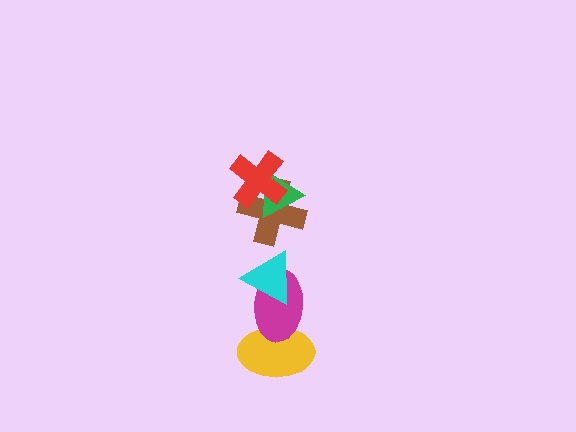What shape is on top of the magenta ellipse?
The cyan triangle is on top of the magenta ellipse.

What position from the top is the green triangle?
The green triangle is 2nd from the top.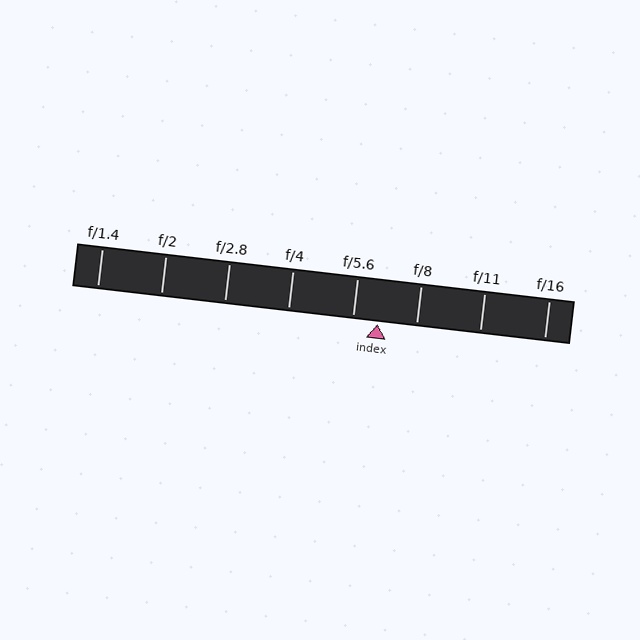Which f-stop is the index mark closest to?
The index mark is closest to f/5.6.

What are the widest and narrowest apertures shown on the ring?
The widest aperture shown is f/1.4 and the narrowest is f/16.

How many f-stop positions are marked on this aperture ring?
There are 8 f-stop positions marked.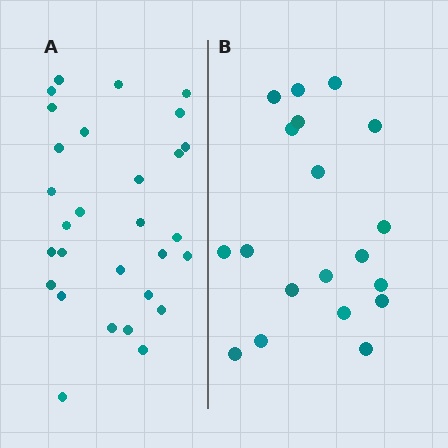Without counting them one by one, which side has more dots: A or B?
Region A (the left region) has more dots.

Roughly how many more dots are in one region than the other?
Region A has roughly 10 or so more dots than region B.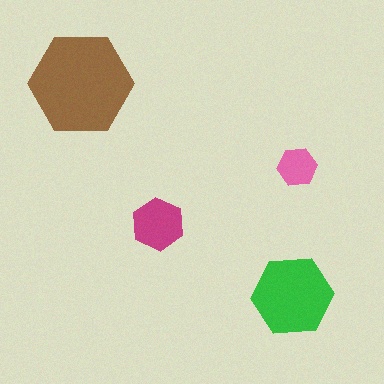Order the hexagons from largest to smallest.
the brown one, the green one, the magenta one, the pink one.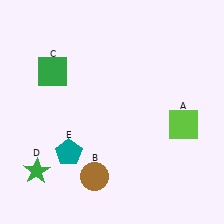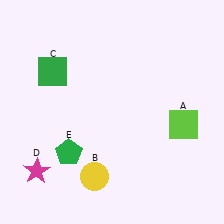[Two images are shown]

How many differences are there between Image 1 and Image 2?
There are 3 differences between the two images.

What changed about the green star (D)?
In Image 1, D is green. In Image 2, it changed to magenta.